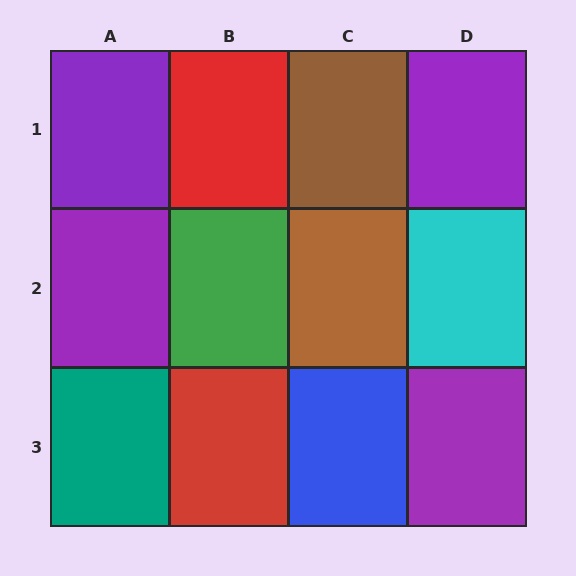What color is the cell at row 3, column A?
Teal.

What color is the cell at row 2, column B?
Green.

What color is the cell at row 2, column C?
Brown.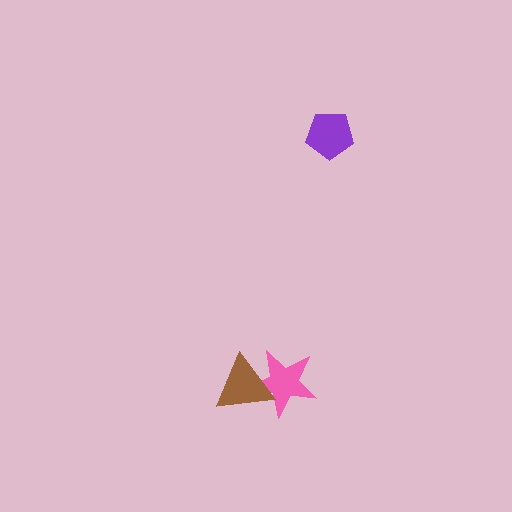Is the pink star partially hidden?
Yes, it is partially covered by another shape.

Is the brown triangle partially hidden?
No, no other shape covers it.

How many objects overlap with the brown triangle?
1 object overlaps with the brown triangle.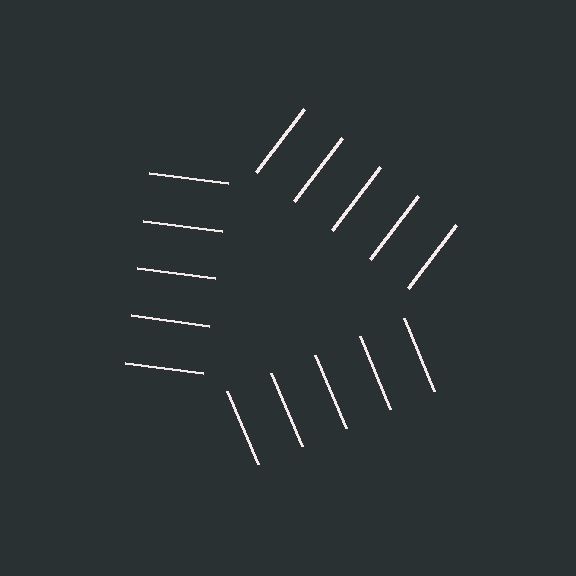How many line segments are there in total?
15 — 5 along each of the 3 edges.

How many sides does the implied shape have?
3 sides — the line-ends trace a triangle.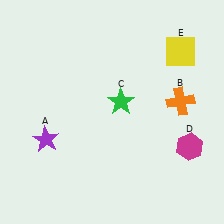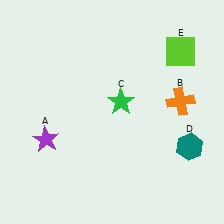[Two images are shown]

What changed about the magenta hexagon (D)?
In Image 1, D is magenta. In Image 2, it changed to teal.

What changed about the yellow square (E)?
In Image 1, E is yellow. In Image 2, it changed to lime.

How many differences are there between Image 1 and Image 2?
There are 2 differences between the two images.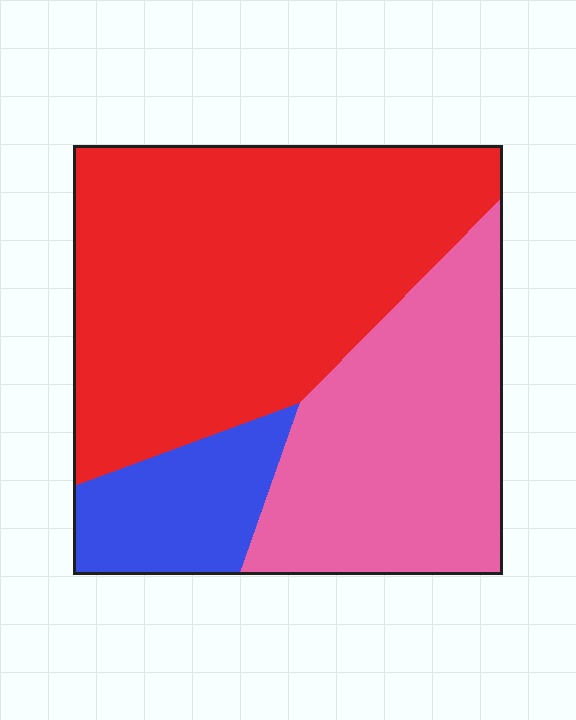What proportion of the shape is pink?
Pink takes up between a quarter and a half of the shape.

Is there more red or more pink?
Red.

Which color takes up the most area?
Red, at roughly 55%.